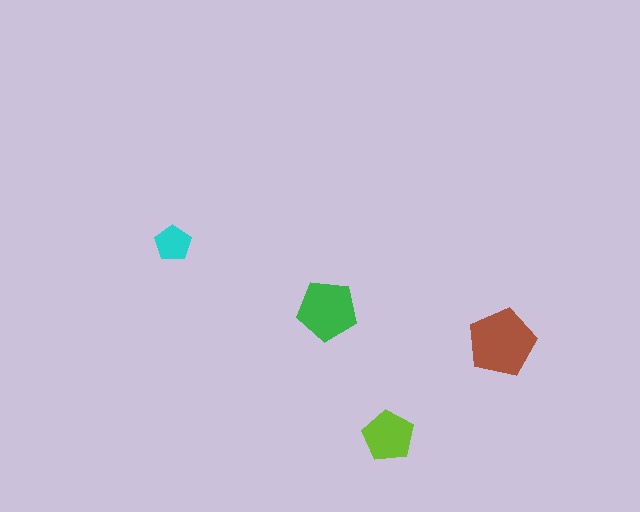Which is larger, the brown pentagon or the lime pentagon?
The brown one.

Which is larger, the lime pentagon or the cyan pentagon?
The lime one.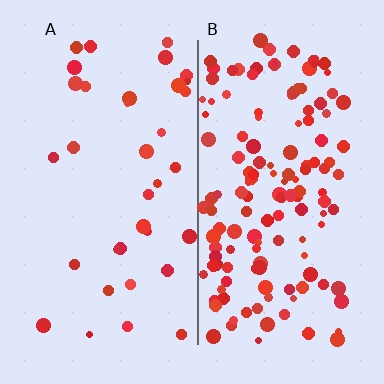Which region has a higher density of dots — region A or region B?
B (the right).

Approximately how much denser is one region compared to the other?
Approximately 4.0× — region B over region A.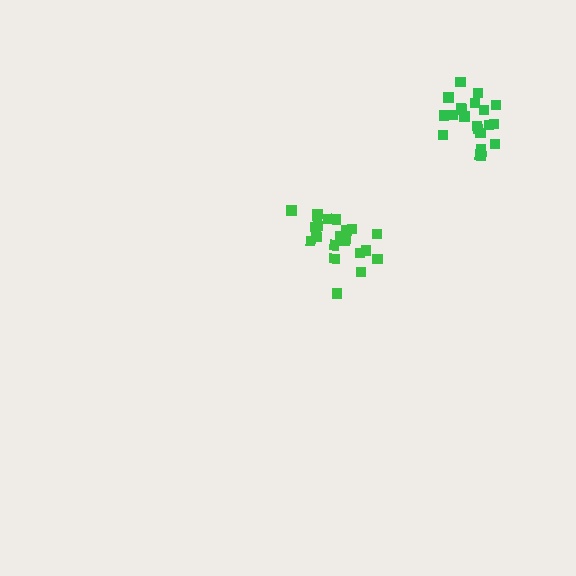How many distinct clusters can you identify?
There are 2 distinct clusters.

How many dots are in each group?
Group 1: 21 dots, Group 2: 21 dots (42 total).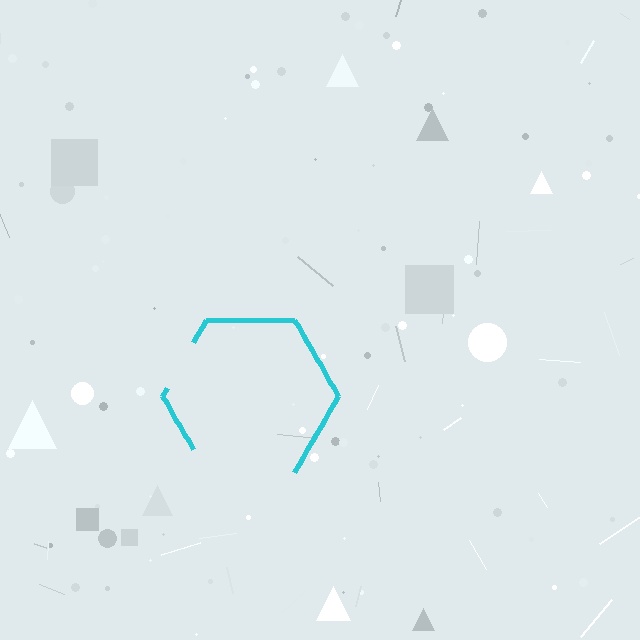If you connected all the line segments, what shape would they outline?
They would outline a hexagon.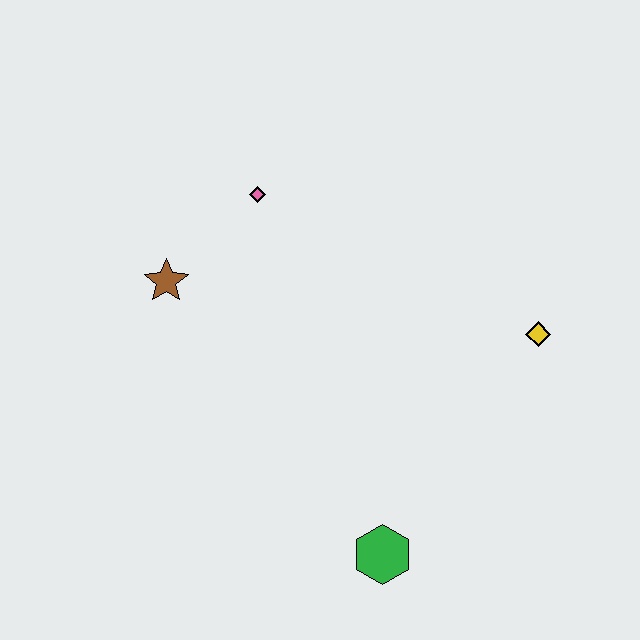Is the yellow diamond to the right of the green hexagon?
Yes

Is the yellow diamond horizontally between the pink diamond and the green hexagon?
No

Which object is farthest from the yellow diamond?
The brown star is farthest from the yellow diamond.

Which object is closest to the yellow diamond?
The green hexagon is closest to the yellow diamond.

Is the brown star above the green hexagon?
Yes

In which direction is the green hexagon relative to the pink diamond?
The green hexagon is below the pink diamond.